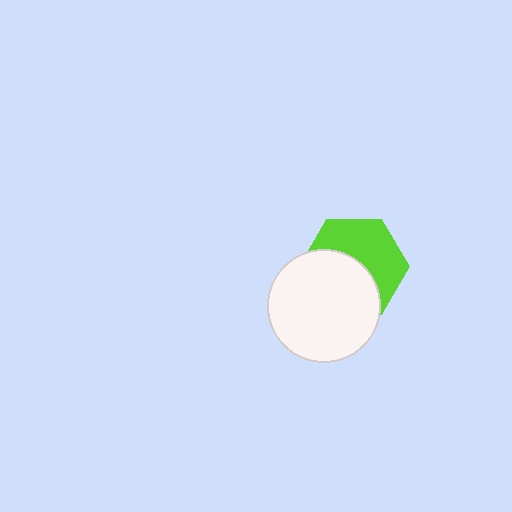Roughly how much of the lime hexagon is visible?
About half of it is visible (roughly 50%).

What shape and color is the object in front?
The object in front is a white circle.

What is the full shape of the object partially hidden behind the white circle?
The partially hidden object is a lime hexagon.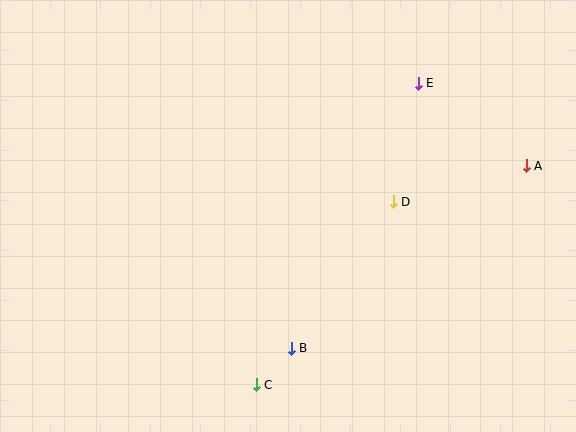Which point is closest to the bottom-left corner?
Point C is closest to the bottom-left corner.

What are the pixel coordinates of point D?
Point D is at (393, 202).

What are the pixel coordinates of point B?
Point B is at (291, 348).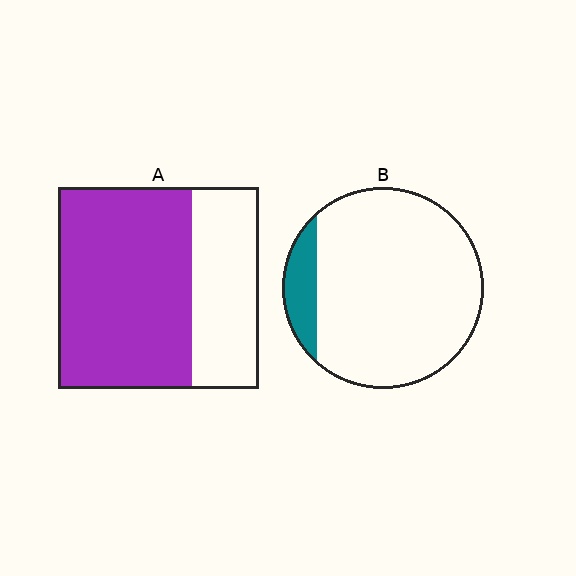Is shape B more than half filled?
No.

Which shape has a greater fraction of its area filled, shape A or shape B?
Shape A.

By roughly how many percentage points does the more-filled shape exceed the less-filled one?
By roughly 55 percentage points (A over B).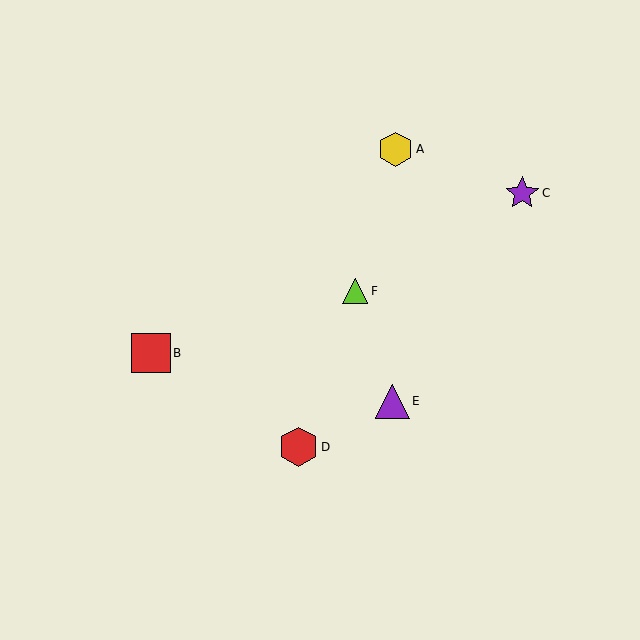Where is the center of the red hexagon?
The center of the red hexagon is at (299, 447).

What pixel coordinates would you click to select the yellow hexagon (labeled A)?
Click at (396, 149) to select the yellow hexagon A.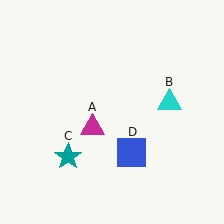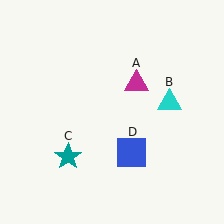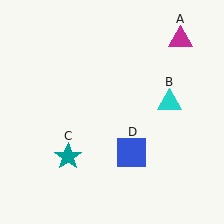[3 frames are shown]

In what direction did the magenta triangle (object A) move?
The magenta triangle (object A) moved up and to the right.